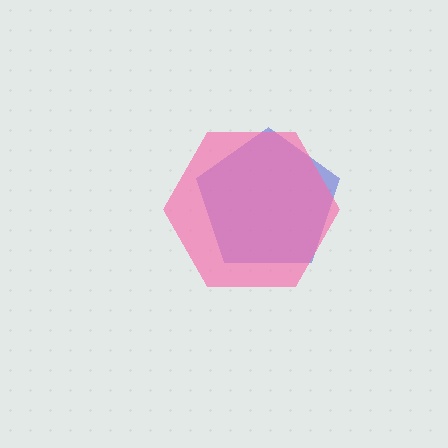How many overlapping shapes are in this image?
There are 2 overlapping shapes in the image.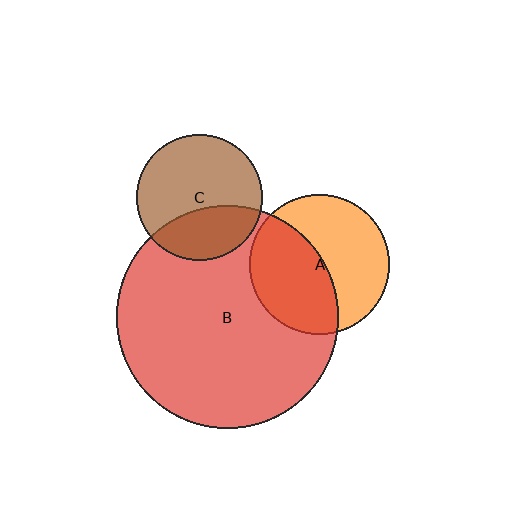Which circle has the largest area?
Circle B (red).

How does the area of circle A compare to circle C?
Approximately 1.2 times.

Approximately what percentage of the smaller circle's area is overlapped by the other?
Approximately 50%.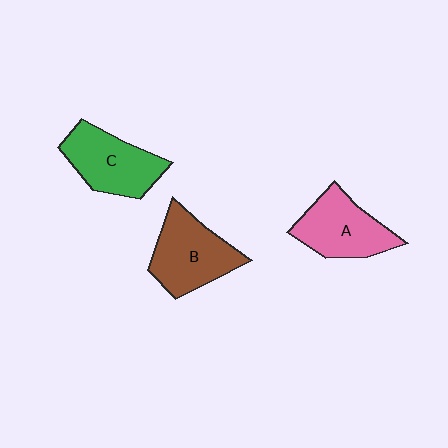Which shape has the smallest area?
Shape A (pink).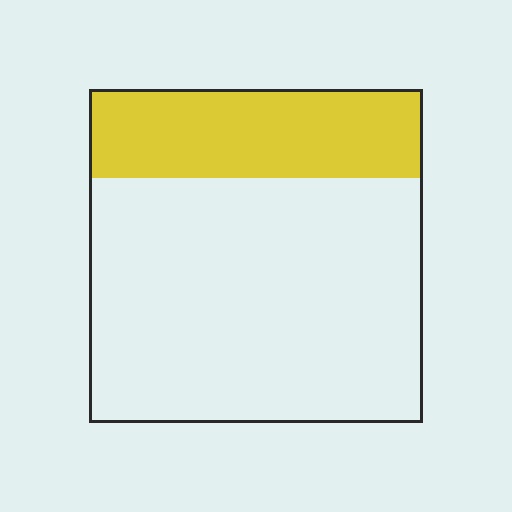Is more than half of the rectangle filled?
No.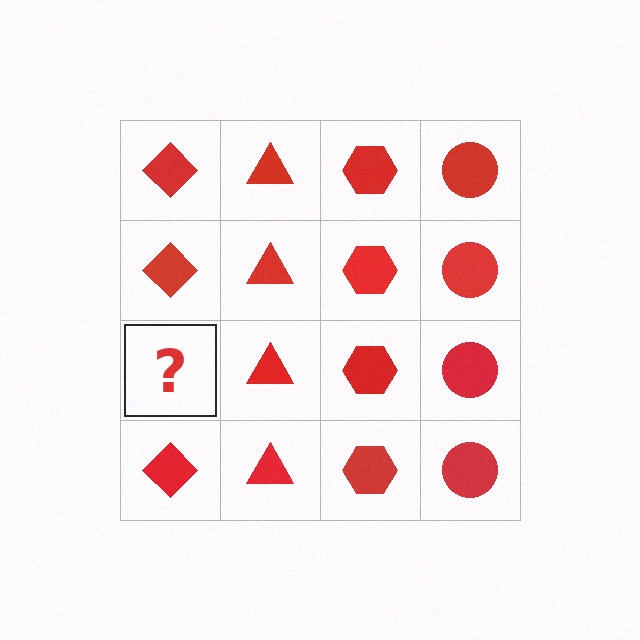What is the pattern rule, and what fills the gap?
The rule is that each column has a consistent shape. The gap should be filled with a red diamond.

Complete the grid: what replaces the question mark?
The question mark should be replaced with a red diamond.